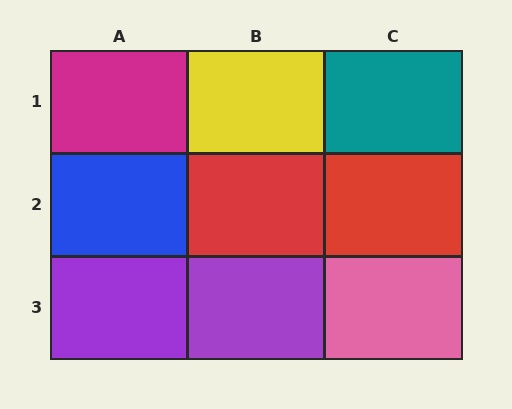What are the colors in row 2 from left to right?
Blue, red, red.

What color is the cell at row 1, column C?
Teal.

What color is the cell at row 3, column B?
Purple.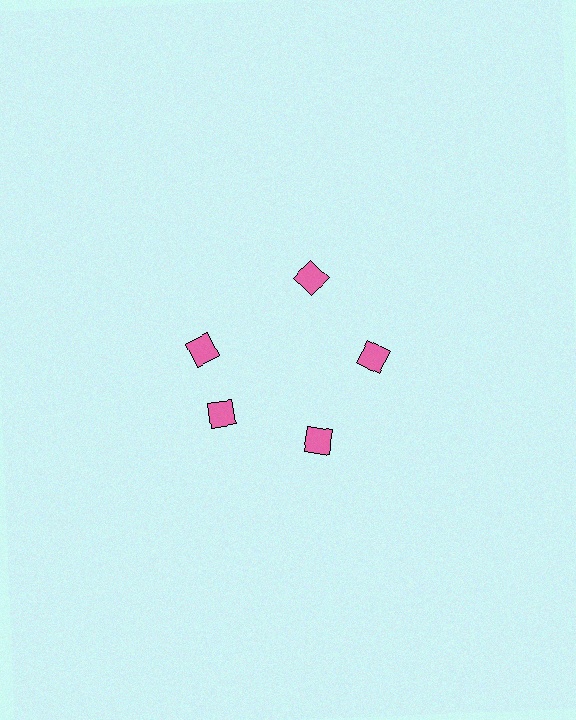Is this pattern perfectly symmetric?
No. The 5 pink diamonds are arranged in a ring, but one element near the 10 o'clock position is rotated out of alignment along the ring, breaking the 5-fold rotational symmetry.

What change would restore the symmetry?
The symmetry would be restored by rotating it back into even spacing with its neighbors so that all 5 diamonds sit at equal angles and equal distance from the center.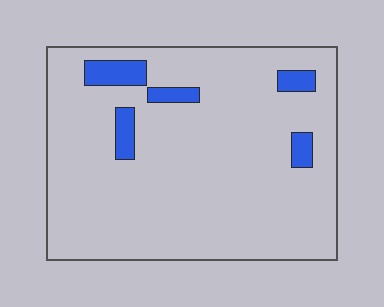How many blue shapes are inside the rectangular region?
5.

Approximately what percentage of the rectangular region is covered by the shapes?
Approximately 10%.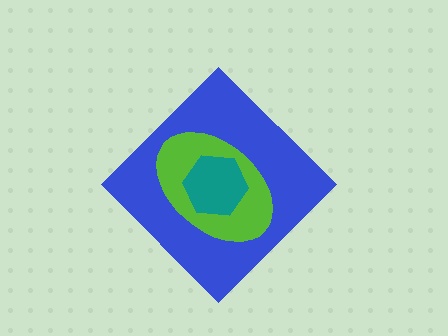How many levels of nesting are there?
3.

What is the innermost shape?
The teal hexagon.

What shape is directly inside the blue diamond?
The lime ellipse.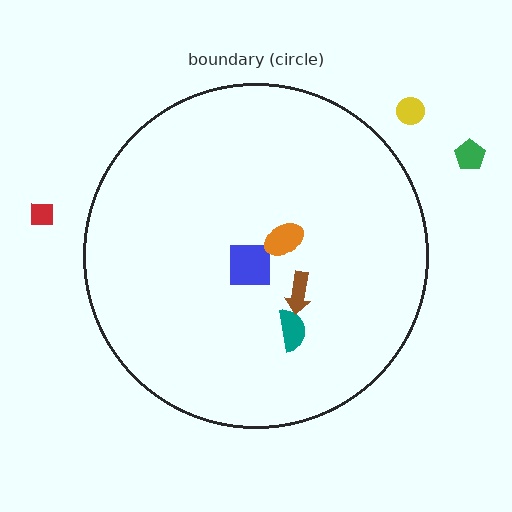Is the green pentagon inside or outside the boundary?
Outside.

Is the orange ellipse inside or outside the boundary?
Inside.